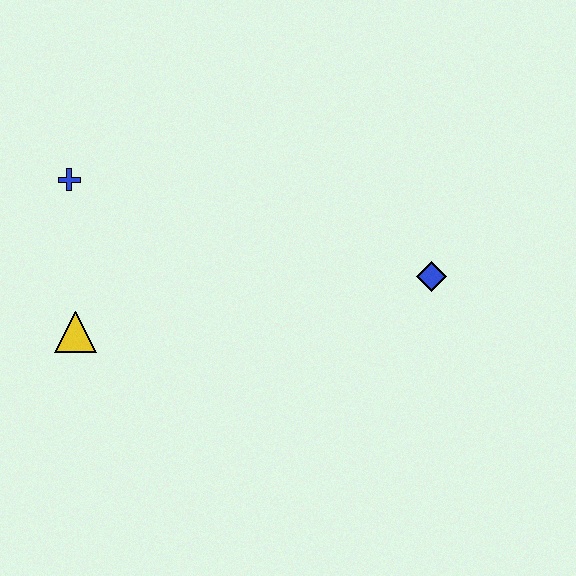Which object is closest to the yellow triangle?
The blue cross is closest to the yellow triangle.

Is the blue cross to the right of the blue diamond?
No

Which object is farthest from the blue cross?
The blue diamond is farthest from the blue cross.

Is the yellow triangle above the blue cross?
No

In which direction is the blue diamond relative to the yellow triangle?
The blue diamond is to the right of the yellow triangle.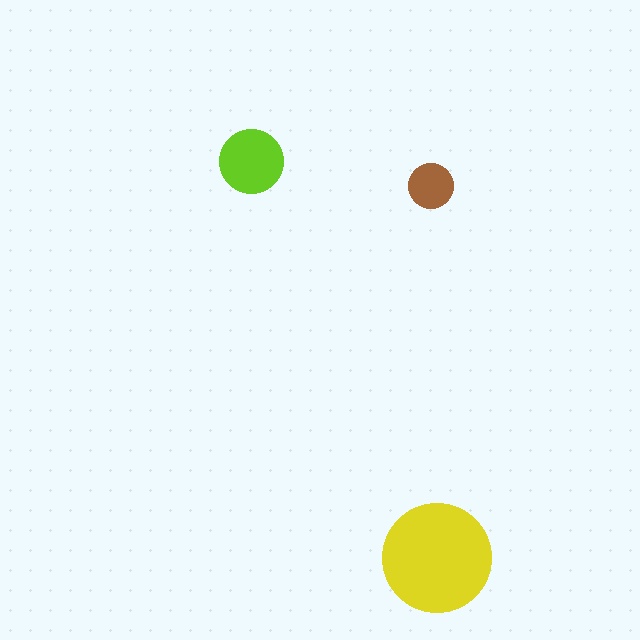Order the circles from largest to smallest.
the yellow one, the lime one, the brown one.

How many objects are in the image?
There are 3 objects in the image.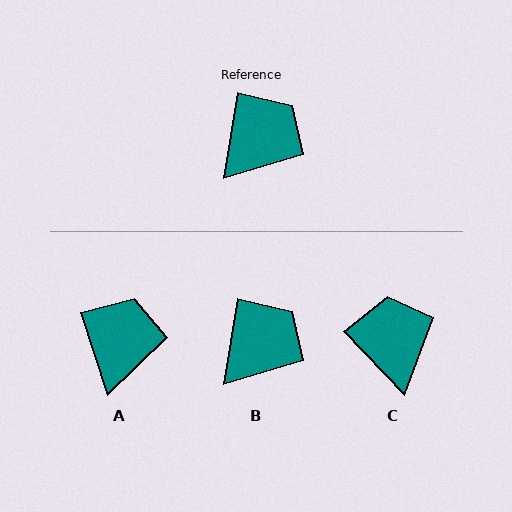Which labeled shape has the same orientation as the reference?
B.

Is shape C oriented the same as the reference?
No, it is off by about 53 degrees.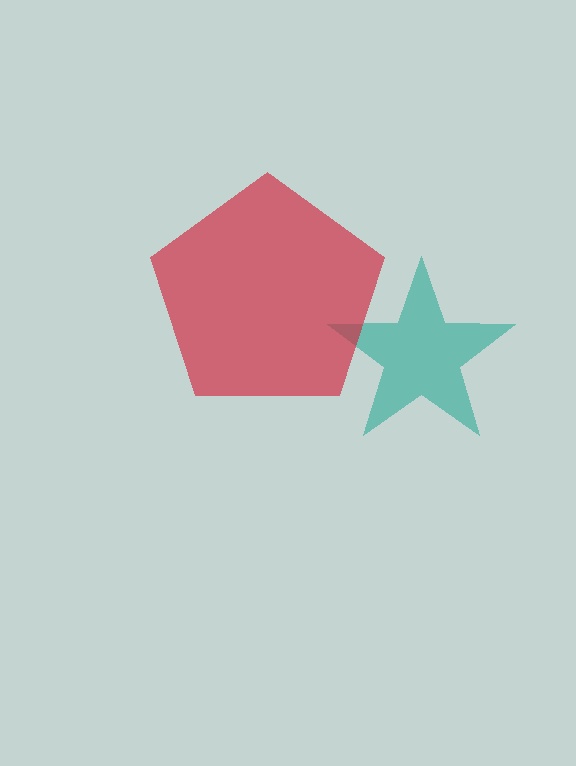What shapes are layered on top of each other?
The layered shapes are: a teal star, a red pentagon.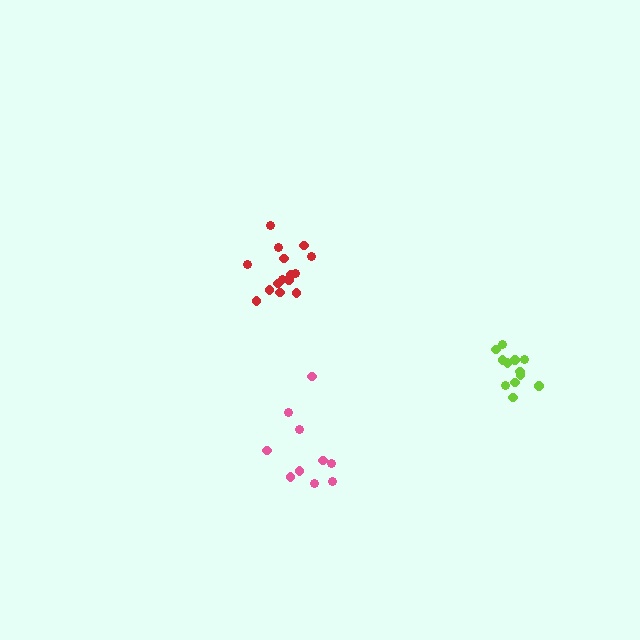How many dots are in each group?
Group 1: 12 dots, Group 2: 10 dots, Group 3: 15 dots (37 total).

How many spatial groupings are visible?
There are 3 spatial groupings.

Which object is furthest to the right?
The lime cluster is rightmost.